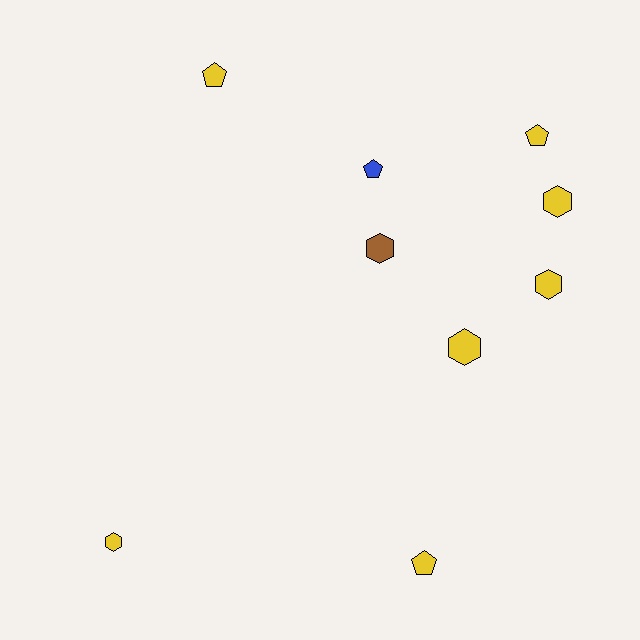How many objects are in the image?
There are 9 objects.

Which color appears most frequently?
Yellow, with 7 objects.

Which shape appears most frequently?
Hexagon, with 5 objects.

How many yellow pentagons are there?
There are 3 yellow pentagons.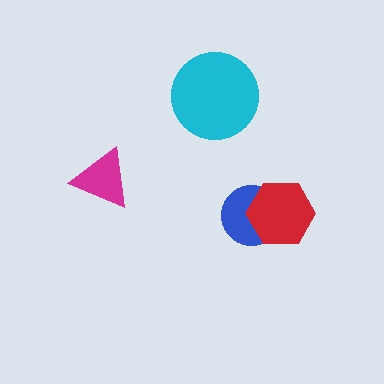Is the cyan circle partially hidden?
No, no other shape covers it.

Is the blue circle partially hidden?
Yes, it is partially covered by another shape.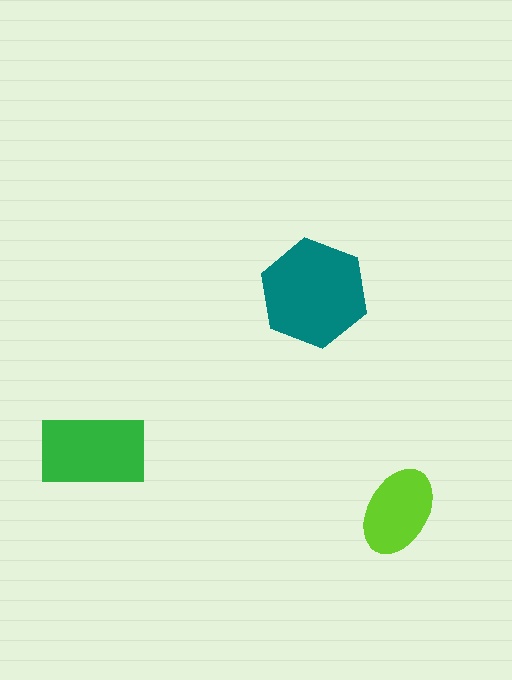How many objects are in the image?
There are 3 objects in the image.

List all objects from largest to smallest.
The teal hexagon, the green rectangle, the lime ellipse.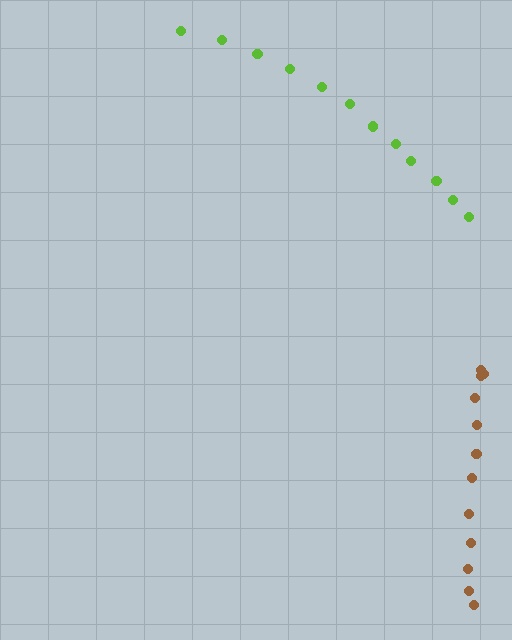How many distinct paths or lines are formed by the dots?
There are 2 distinct paths.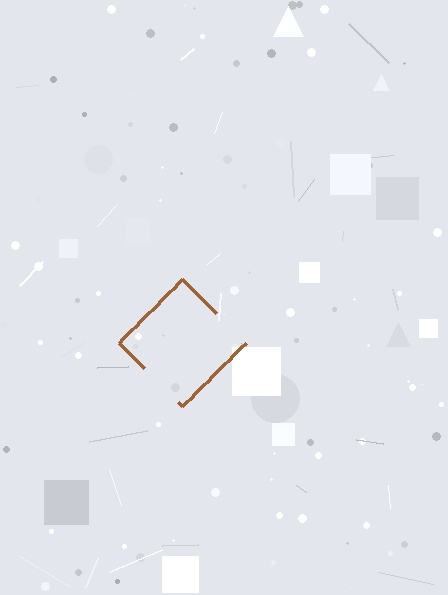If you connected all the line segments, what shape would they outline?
They would outline a diamond.